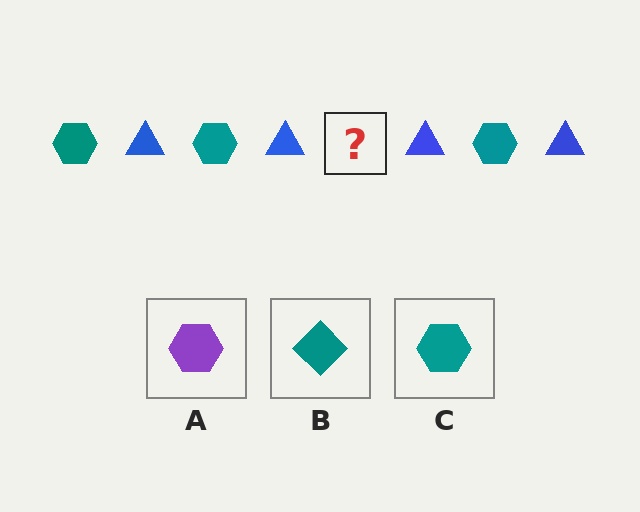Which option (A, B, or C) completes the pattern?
C.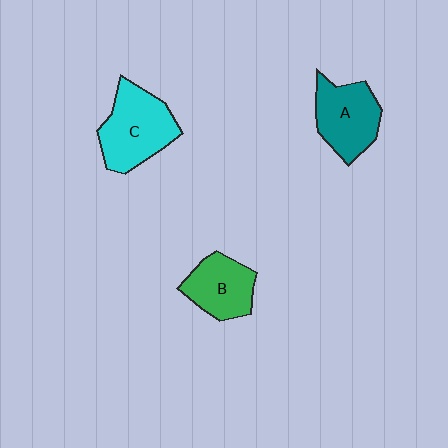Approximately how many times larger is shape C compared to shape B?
Approximately 1.4 times.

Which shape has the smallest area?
Shape B (green).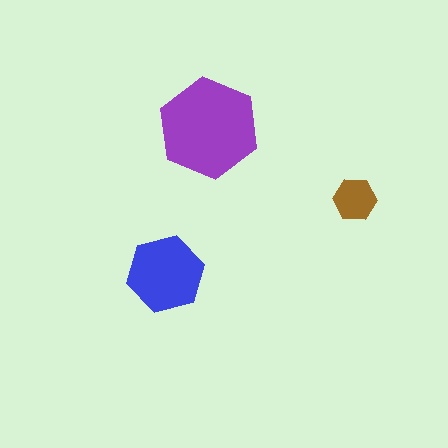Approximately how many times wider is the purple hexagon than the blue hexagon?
About 1.5 times wider.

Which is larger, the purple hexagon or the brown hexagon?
The purple one.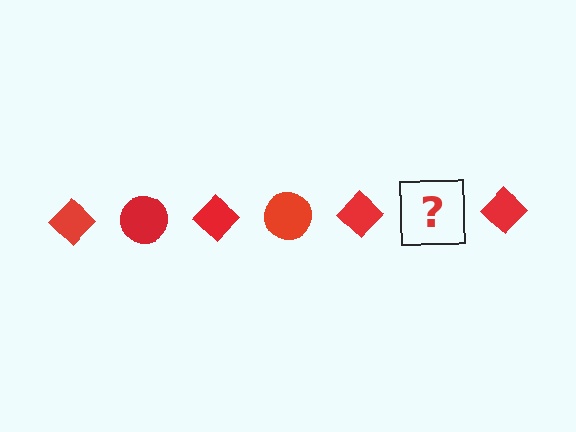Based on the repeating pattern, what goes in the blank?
The blank should be a red circle.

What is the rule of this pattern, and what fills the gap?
The rule is that the pattern cycles through diamond, circle shapes in red. The gap should be filled with a red circle.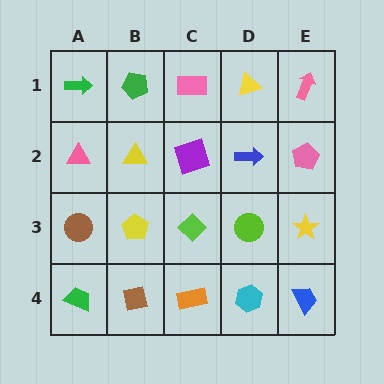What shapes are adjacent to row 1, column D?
A blue arrow (row 2, column D), a pink rectangle (row 1, column C), a pink arrow (row 1, column E).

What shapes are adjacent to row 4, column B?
A yellow pentagon (row 3, column B), a green trapezoid (row 4, column A), an orange rectangle (row 4, column C).